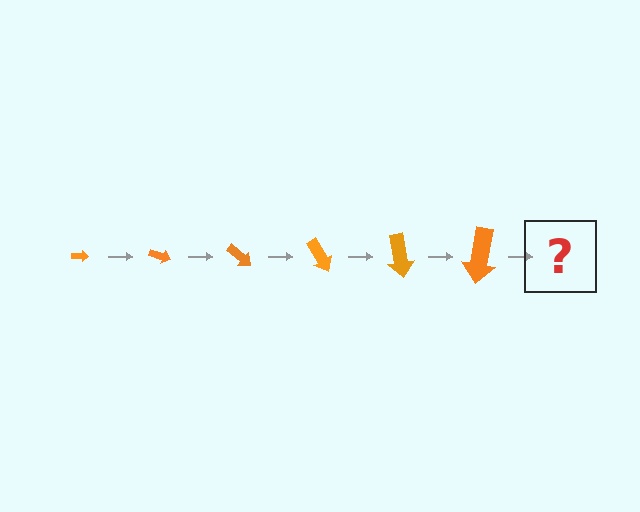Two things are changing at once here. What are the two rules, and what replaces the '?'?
The two rules are that the arrow grows larger each step and it rotates 20 degrees each step. The '?' should be an arrow, larger than the previous one and rotated 120 degrees from the start.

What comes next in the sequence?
The next element should be an arrow, larger than the previous one and rotated 120 degrees from the start.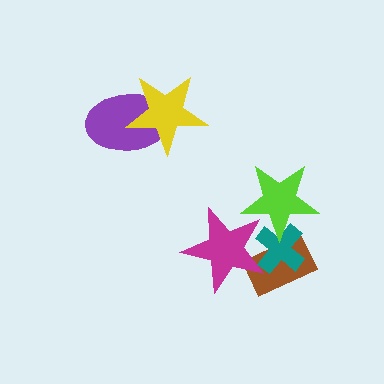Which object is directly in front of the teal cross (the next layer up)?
The magenta star is directly in front of the teal cross.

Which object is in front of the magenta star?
The lime star is in front of the magenta star.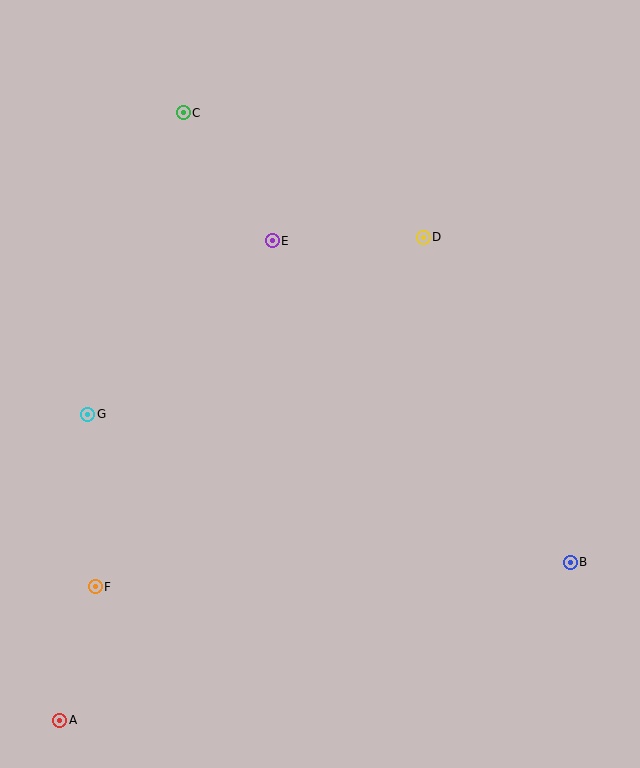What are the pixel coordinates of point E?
Point E is at (272, 241).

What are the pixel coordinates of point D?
Point D is at (423, 237).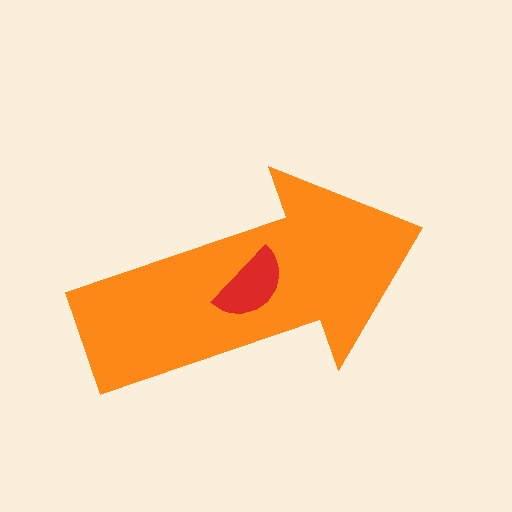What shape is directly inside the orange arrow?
The red semicircle.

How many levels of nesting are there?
2.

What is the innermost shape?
The red semicircle.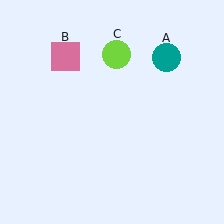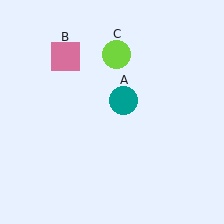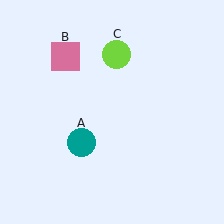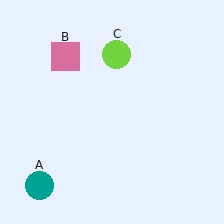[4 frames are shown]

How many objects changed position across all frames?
1 object changed position: teal circle (object A).